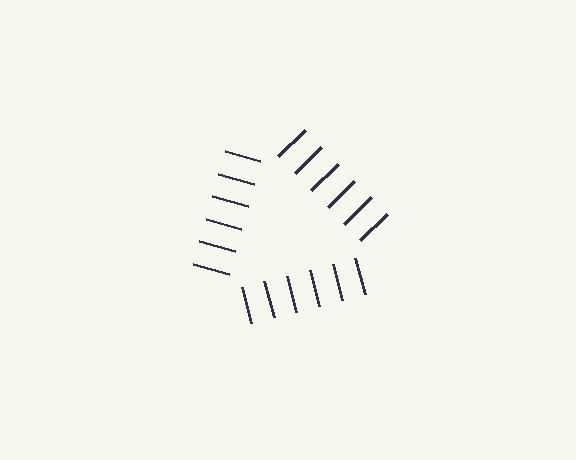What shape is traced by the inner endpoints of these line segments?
An illusory triangle — the line segments terminate on its edges but no continuous stroke is drawn.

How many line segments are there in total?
18 — 6 along each of the 3 edges.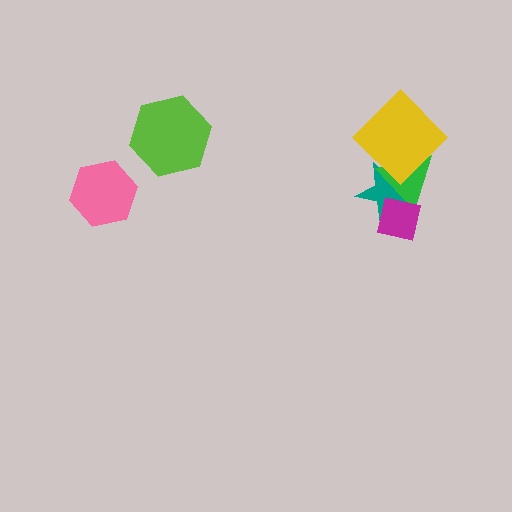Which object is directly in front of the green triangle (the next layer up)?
The magenta square is directly in front of the green triangle.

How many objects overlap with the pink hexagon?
0 objects overlap with the pink hexagon.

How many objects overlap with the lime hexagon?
0 objects overlap with the lime hexagon.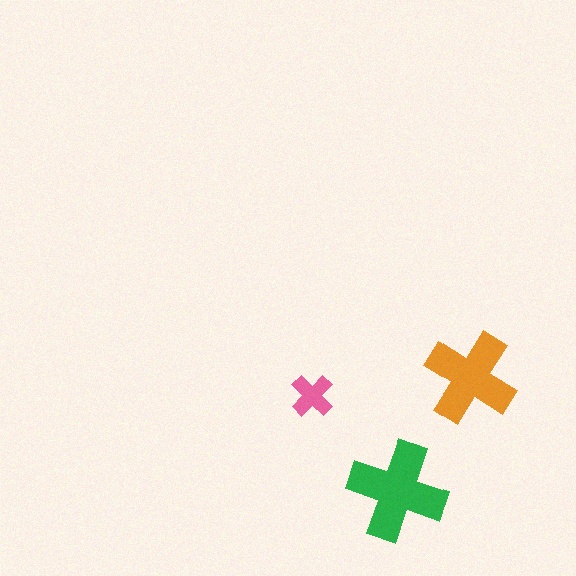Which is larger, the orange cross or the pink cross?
The orange one.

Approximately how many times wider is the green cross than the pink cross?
About 2.5 times wider.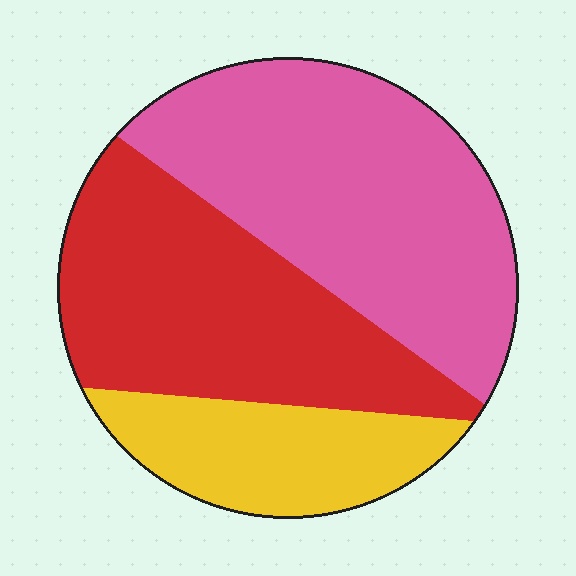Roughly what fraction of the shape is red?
Red takes up about three eighths (3/8) of the shape.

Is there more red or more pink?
Pink.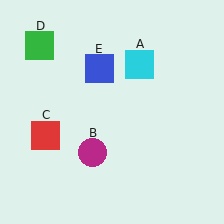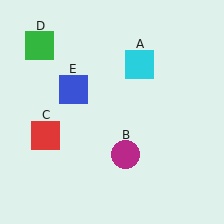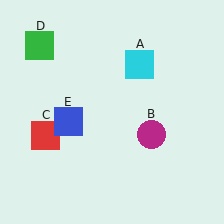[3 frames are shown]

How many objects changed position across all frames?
2 objects changed position: magenta circle (object B), blue square (object E).